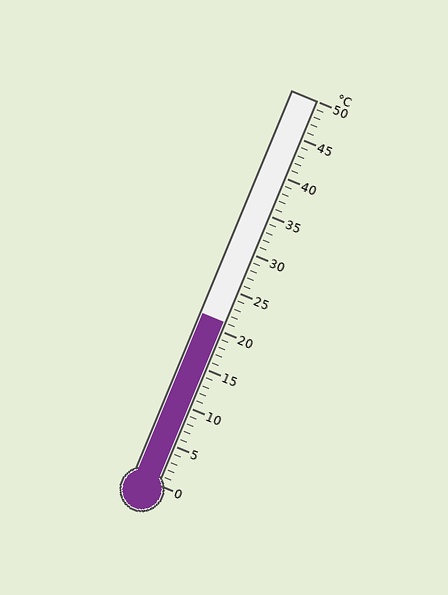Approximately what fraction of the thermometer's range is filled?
The thermometer is filled to approximately 40% of its range.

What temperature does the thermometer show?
The thermometer shows approximately 21°C.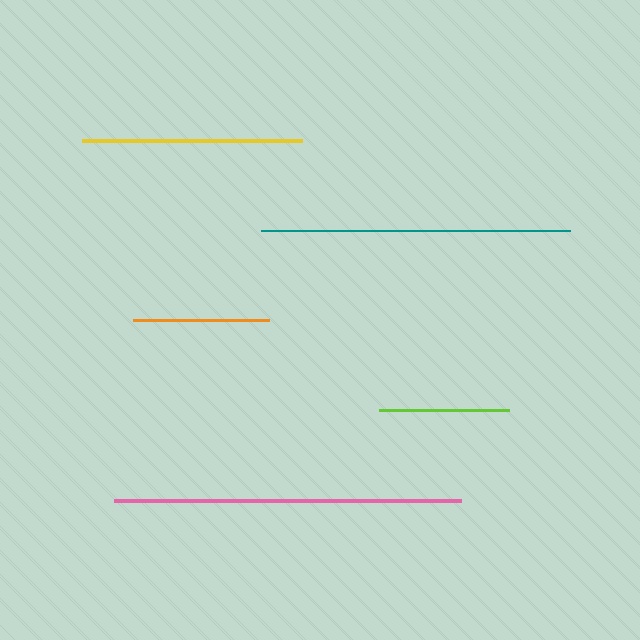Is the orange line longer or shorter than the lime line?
The orange line is longer than the lime line.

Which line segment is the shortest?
The lime line is the shortest at approximately 130 pixels.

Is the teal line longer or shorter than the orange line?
The teal line is longer than the orange line.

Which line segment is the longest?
The pink line is the longest at approximately 348 pixels.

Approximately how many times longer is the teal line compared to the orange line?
The teal line is approximately 2.3 times the length of the orange line.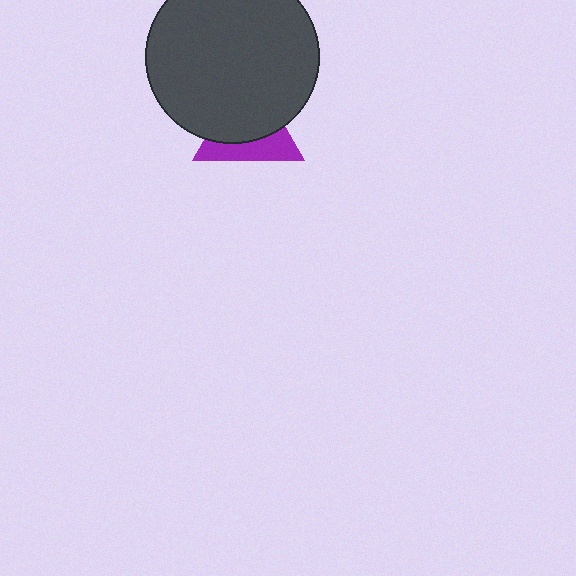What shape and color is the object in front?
The object in front is a dark gray circle.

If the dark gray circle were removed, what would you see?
You would see the complete purple triangle.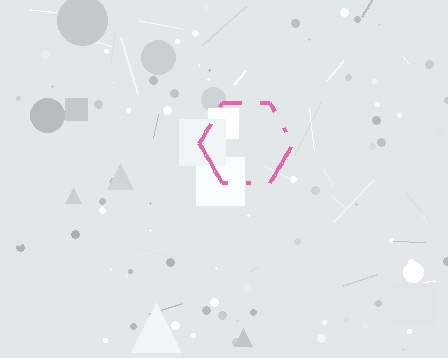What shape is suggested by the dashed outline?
The dashed outline suggests a hexagon.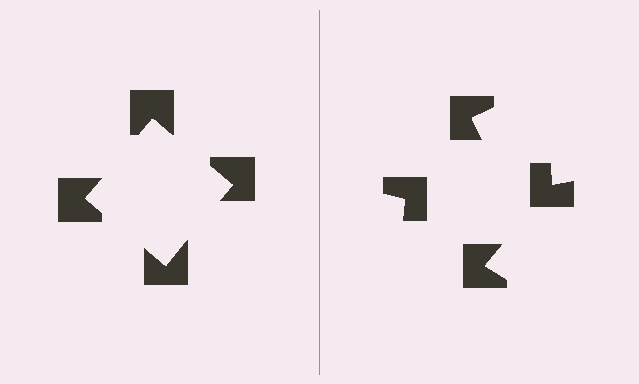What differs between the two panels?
The notched squares are positioned identically on both sides; only the wedge orientations differ. On the left they align to a square; on the right they are misaligned.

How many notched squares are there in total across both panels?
8 — 4 on each side.